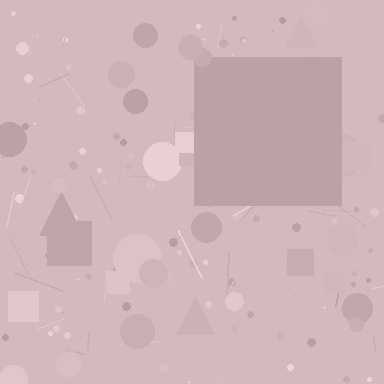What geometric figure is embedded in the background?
A square is embedded in the background.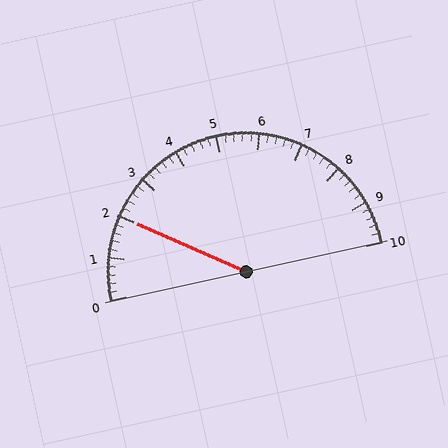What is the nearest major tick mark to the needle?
The nearest major tick mark is 2.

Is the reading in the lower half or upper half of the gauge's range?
The reading is in the lower half of the range (0 to 10).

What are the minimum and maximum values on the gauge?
The gauge ranges from 0 to 10.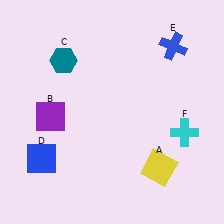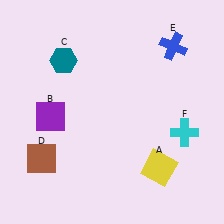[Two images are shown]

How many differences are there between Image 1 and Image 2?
There is 1 difference between the two images.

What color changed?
The square (D) changed from blue in Image 1 to brown in Image 2.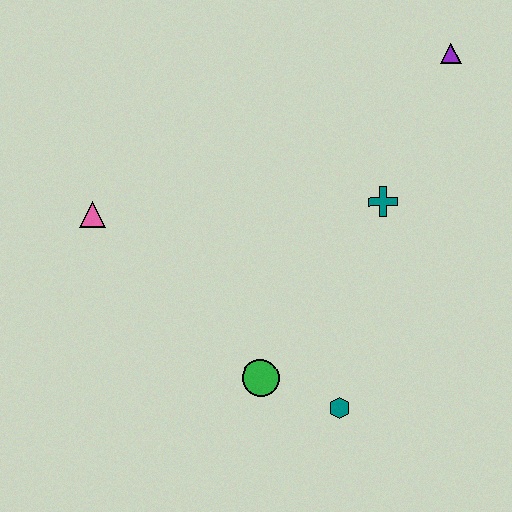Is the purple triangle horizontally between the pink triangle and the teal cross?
No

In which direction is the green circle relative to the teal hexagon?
The green circle is to the left of the teal hexagon.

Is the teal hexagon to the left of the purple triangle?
Yes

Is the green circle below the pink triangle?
Yes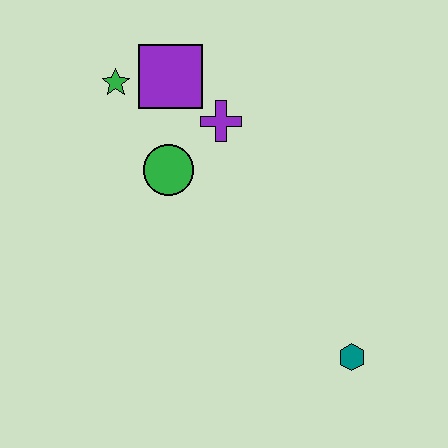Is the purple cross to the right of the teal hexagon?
No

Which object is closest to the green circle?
The purple cross is closest to the green circle.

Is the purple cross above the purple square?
No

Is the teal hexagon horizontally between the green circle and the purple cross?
No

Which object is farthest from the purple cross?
The teal hexagon is farthest from the purple cross.